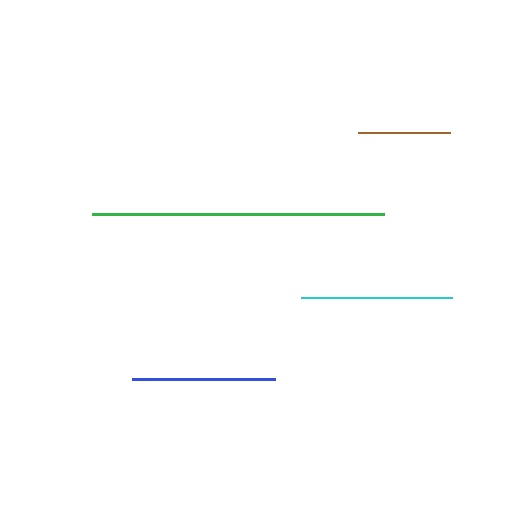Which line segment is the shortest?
The brown line is the shortest at approximately 93 pixels.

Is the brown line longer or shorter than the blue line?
The blue line is longer than the brown line.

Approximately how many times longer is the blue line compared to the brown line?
The blue line is approximately 1.5 times the length of the brown line.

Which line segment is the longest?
The green line is the longest at approximately 292 pixels.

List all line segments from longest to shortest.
From longest to shortest: green, cyan, blue, brown.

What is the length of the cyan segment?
The cyan segment is approximately 151 pixels long.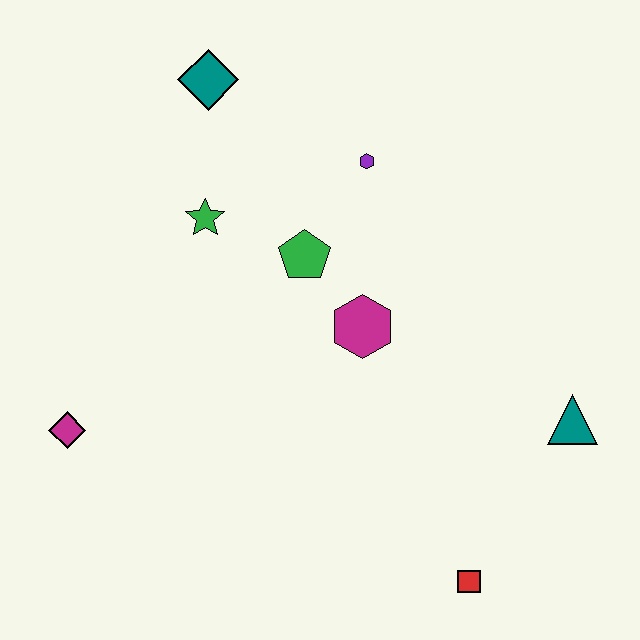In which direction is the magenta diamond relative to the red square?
The magenta diamond is to the left of the red square.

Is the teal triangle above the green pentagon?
No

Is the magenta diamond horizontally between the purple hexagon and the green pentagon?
No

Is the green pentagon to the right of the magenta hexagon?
No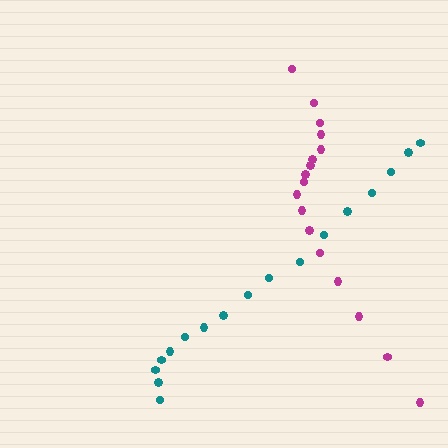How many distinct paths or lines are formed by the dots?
There are 2 distinct paths.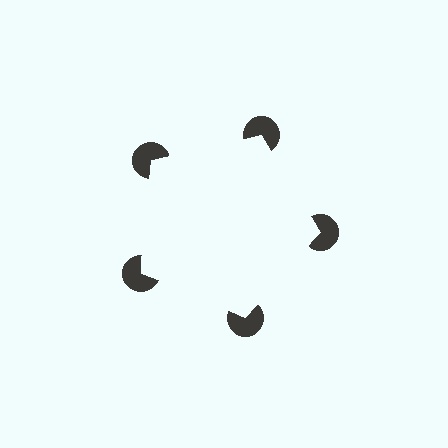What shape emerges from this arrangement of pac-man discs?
An illusory pentagon — its edges are inferred from the aligned wedge cuts in the pac-man discs, not physically drawn.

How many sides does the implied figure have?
5 sides.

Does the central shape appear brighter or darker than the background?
It typically appears slightly brighter than the background, even though no actual brightness change is drawn.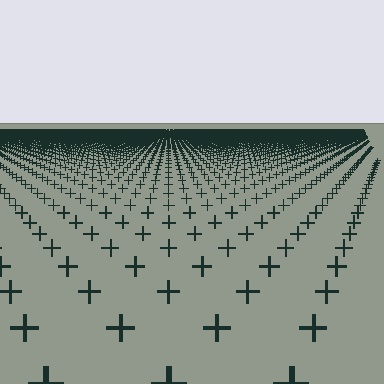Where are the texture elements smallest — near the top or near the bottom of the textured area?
Near the top.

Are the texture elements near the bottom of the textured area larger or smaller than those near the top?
Larger. Near the bottom, elements are closer to the viewer and appear at a bigger on-screen size.